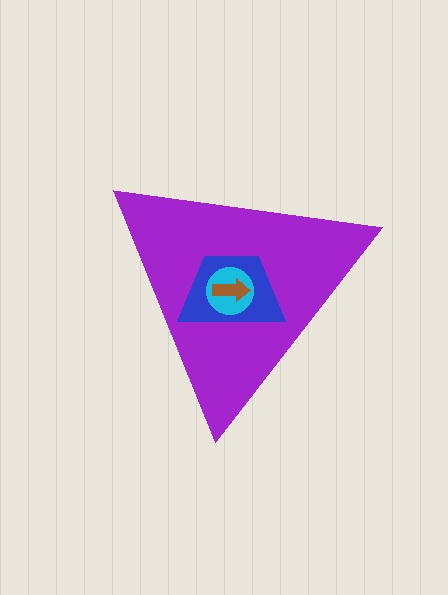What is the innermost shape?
The brown arrow.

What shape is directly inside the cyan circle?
The brown arrow.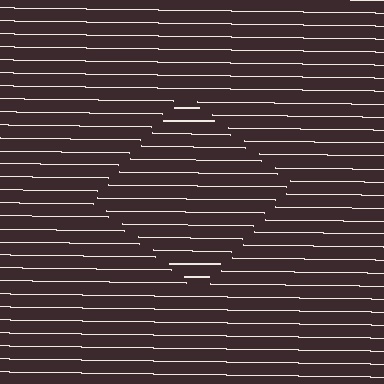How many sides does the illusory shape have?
4 sides — the line-ends trace a square.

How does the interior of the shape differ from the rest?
The interior of the shape contains the same grating, shifted by half a period — the contour is defined by the phase discontinuity where line-ends from the inner and outer gratings abut.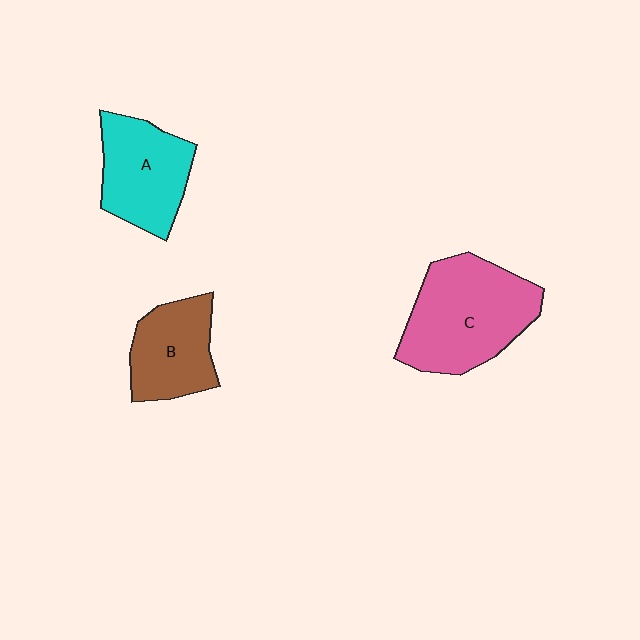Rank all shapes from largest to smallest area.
From largest to smallest: C (pink), A (cyan), B (brown).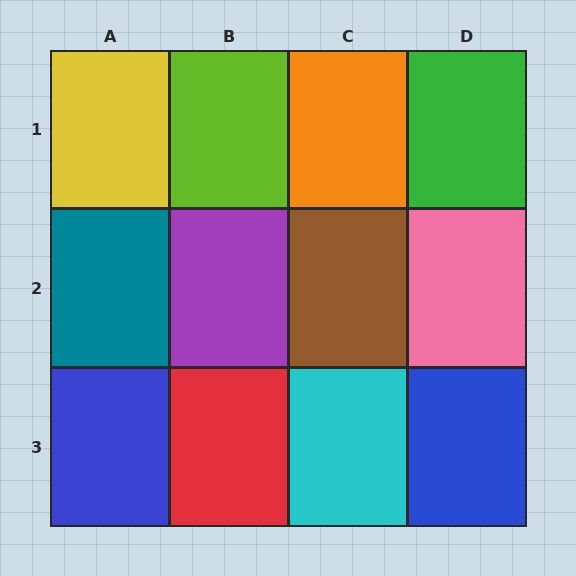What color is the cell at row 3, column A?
Blue.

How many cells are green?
1 cell is green.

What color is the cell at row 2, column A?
Teal.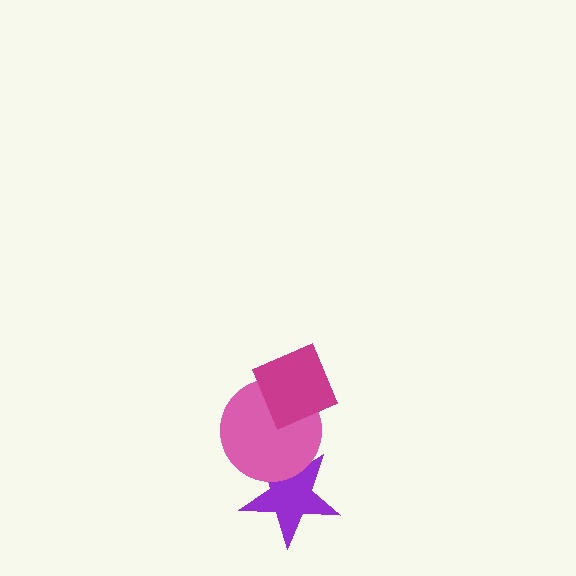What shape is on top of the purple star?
The pink circle is on top of the purple star.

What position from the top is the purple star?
The purple star is 3rd from the top.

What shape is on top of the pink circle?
The magenta diamond is on top of the pink circle.